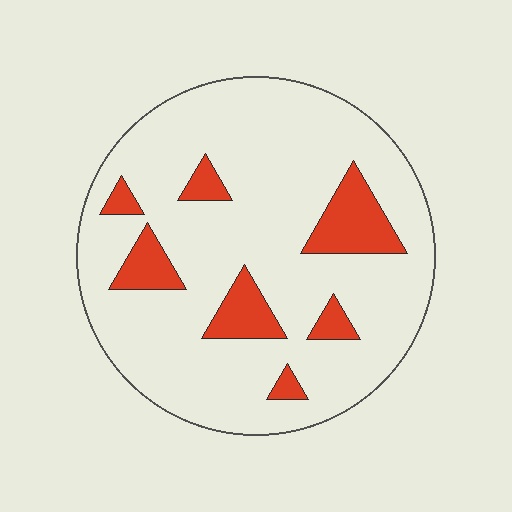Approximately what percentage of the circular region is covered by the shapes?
Approximately 15%.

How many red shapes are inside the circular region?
7.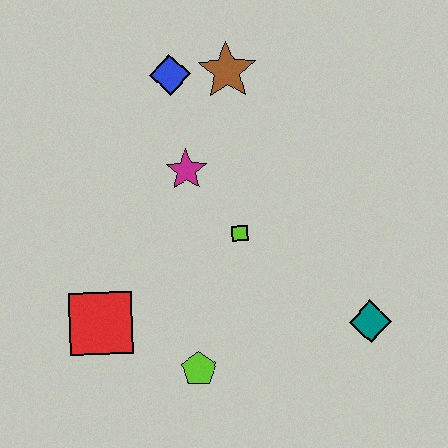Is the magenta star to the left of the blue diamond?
No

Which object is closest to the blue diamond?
The brown star is closest to the blue diamond.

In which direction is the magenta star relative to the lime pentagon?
The magenta star is above the lime pentagon.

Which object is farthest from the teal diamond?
The blue diamond is farthest from the teal diamond.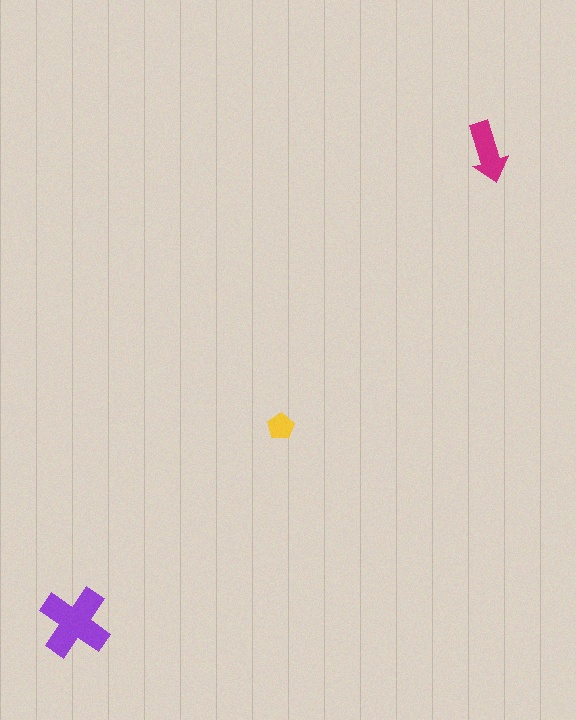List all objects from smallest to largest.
The yellow pentagon, the magenta arrow, the purple cross.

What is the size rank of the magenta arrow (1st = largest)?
2nd.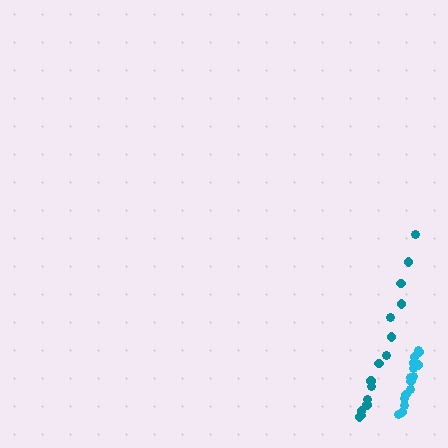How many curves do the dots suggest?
There are 2 distinct paths.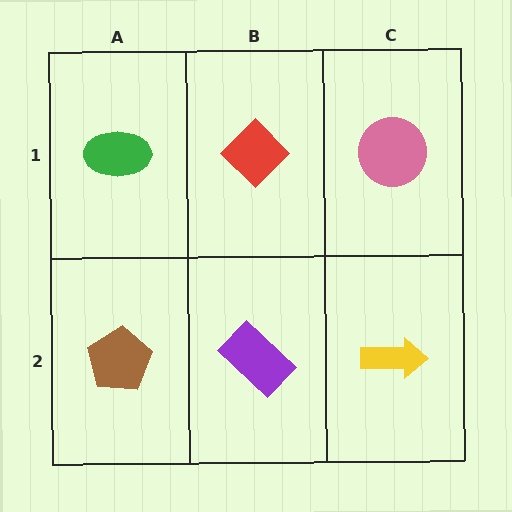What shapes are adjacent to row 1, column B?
A purple rectangle (row 2, column B), a green ellipse (row 1, column A), a pink circle (row 1, column C).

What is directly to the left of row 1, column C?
A red diamond.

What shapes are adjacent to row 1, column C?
A yellow arrow (row 2, column C), a red diamond (row 1, column B).